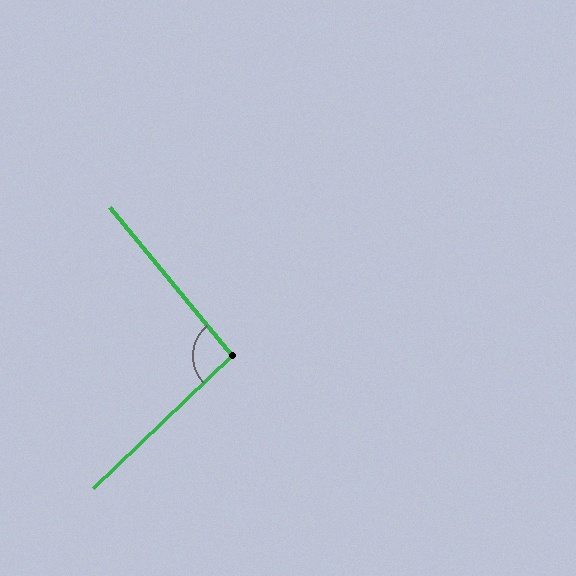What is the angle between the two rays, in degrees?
Approximately 94 degrees.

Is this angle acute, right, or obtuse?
It is approximately a right angle.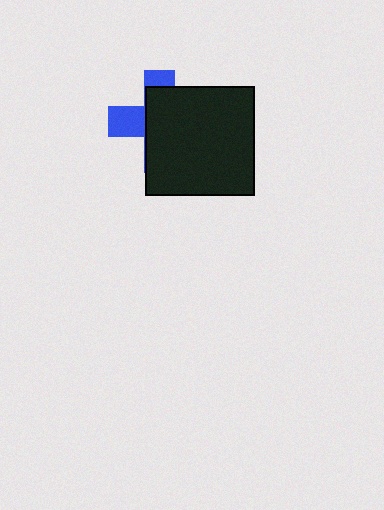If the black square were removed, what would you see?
You would see the complete blue cross.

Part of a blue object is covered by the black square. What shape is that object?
It is a cross.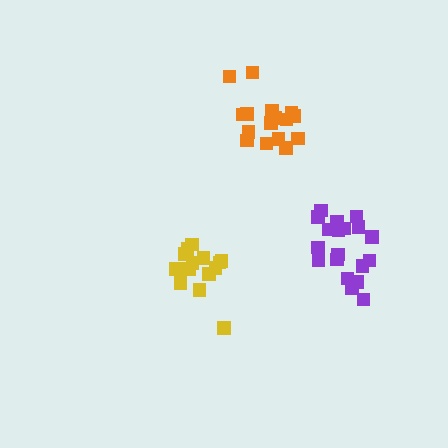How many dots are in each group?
Group 1: 16 dots, Group 2: 19 dots, Group 3: 15 dots (50 total).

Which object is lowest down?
The yellow cluster is bottommost.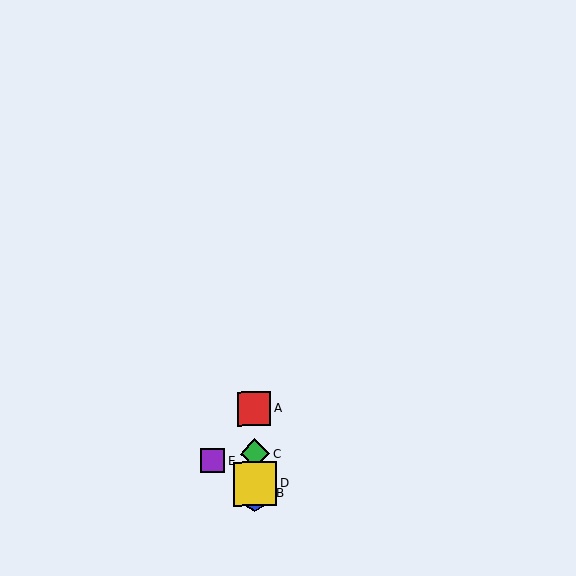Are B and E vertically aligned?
No, B is at x≈255 and E is at x≈212.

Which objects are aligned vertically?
Objects A, B, C, D are aligned vertically.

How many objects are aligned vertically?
4 objects (A, B, C, D) are aligned vertically.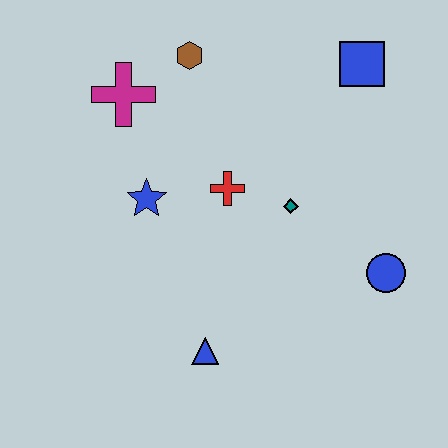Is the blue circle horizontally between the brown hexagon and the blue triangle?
No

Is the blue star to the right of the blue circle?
No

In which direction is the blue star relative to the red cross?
The blue star is to the left of the red cross.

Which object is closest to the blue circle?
The teal diamond is closest to the blue circle.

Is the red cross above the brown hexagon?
No